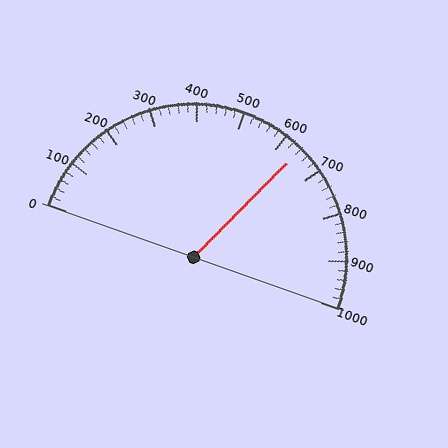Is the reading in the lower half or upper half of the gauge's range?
The reading is in the upper half of the range (0 to 1000).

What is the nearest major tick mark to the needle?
The nearest major tick mark is 600.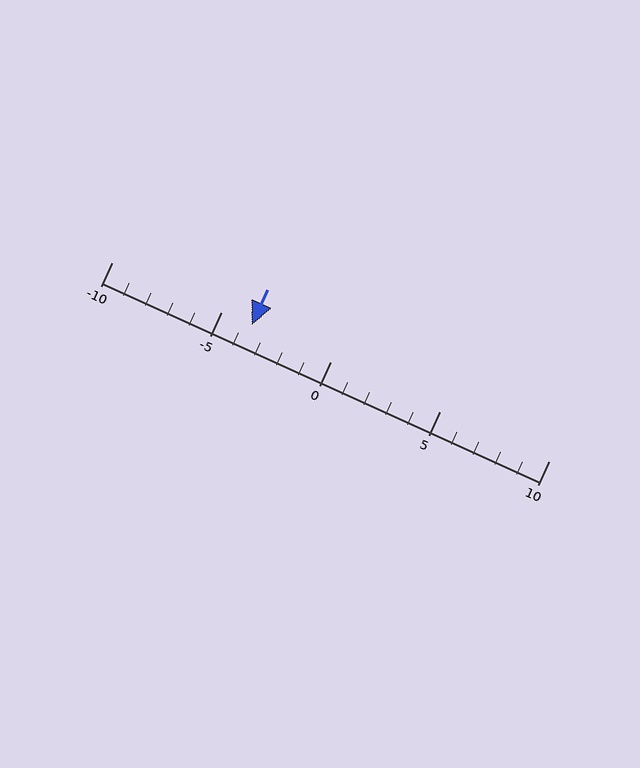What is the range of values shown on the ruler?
The ruler shows values from -10 to 10.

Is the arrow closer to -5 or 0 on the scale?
The arrow is closer to -5.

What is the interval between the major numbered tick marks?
The major tick marks are spaced 5 units apart.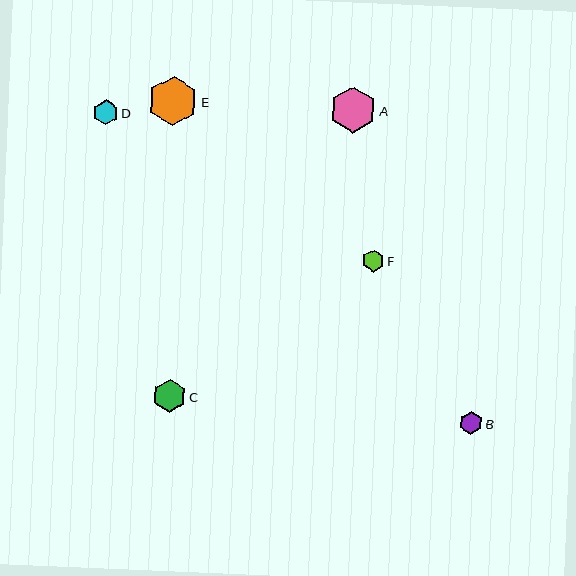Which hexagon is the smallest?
Hexagon F is the smallest with a size of approximately 22 pixels.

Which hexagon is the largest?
Hexagon E is the largest with a size of approximately 50 pixels.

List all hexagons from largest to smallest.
From largest to smallest: E, A, C, D, B, F.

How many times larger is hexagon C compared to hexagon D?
Hexagon C is approximately 1.3 times the size of hexagon D.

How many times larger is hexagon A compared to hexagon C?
Hexagon A is approximately 1.4 times the size of hexagon C.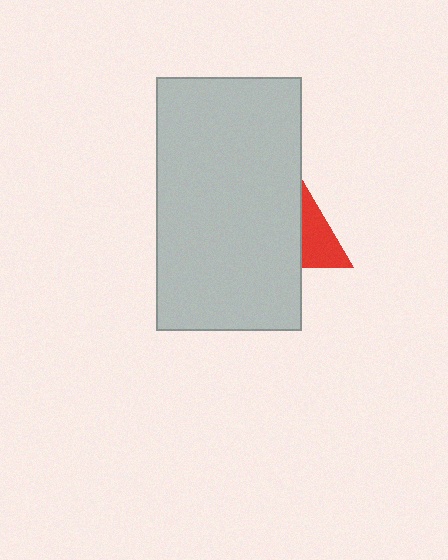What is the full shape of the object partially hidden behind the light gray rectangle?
The partially hidden object is a red triangle.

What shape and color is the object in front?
The object in front is a light gray rectangle.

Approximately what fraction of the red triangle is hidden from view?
Roughly 67% of the red triangle is hidden behind the light gray rectangle.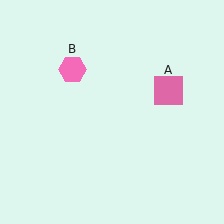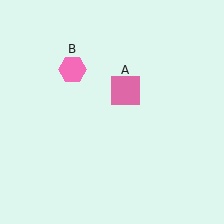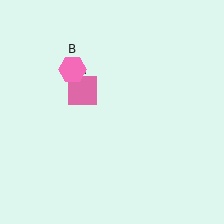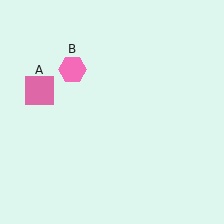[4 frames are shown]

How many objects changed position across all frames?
1 object changed position: pink square (object A).